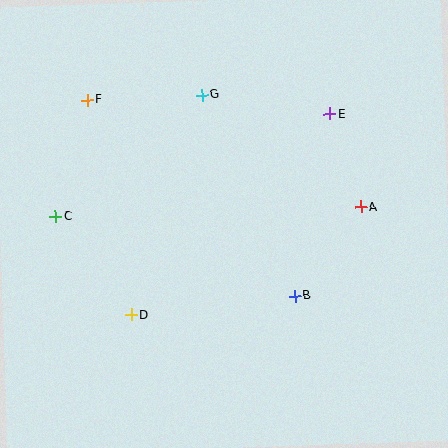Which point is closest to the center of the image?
Point B at (294, 296) is closest to the center.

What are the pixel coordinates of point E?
Point E is at (330, 114).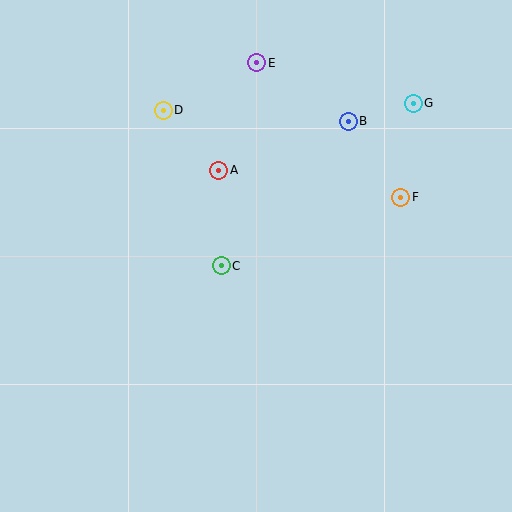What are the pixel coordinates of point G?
Point G is at (413, 103).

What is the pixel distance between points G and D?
The distance between G and D is 250 pixels.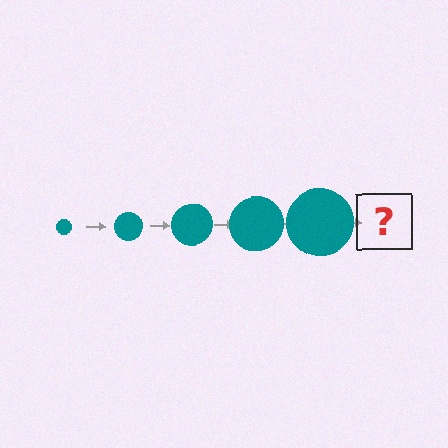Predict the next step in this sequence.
The next step is a teal circle, larger than the previous one.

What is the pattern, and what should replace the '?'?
The pattern is that the circle gets progressively larger each step. The '?' should be a teal circle, larger than the previous one.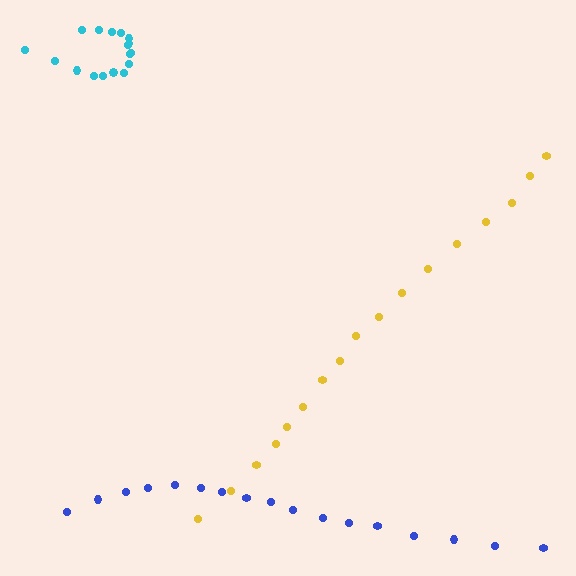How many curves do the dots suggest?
There are 3 distinct paths.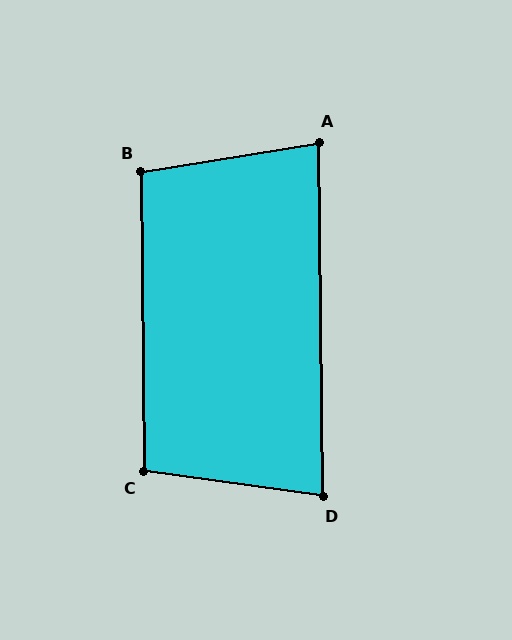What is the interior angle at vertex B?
Approximately 98 degrees (obtuse).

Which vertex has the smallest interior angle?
A, at approximately 81 degrees.